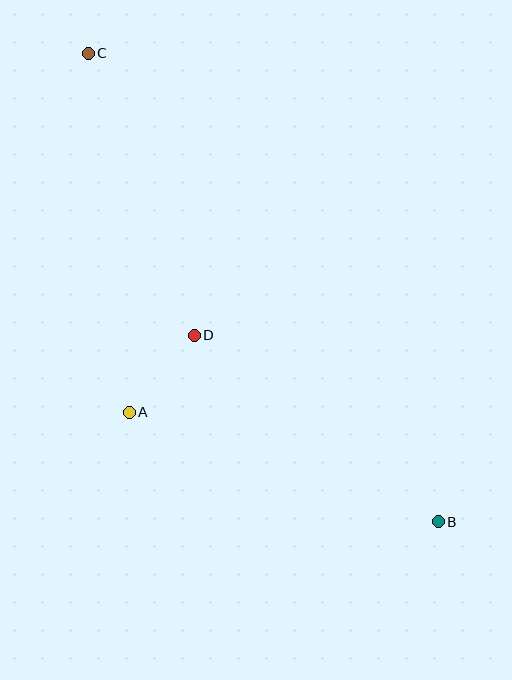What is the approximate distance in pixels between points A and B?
The distance between A and B is approximately 328 pixels.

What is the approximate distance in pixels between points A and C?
The distance between A and C is approximately 361 pixels.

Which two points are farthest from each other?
Points B and C are farthest from each other.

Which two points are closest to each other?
Points A and D are closest to each other.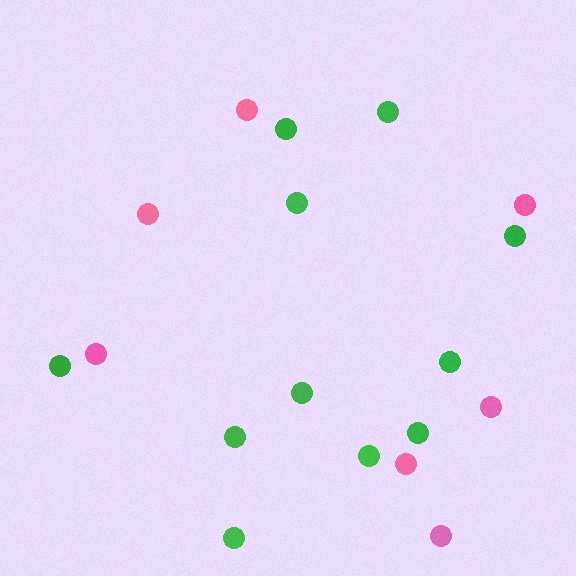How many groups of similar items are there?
There are 2 groups: one group of green circles (11) and one group of pink circles (7).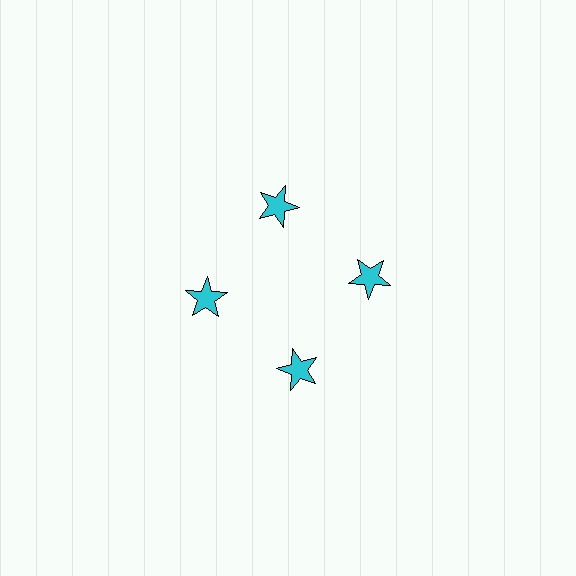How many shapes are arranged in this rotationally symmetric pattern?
There are 4 shapes, arranged in 4 groups of 1.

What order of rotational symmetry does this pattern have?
This pattern has 4-fold rotational symmetry.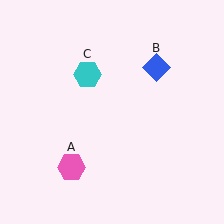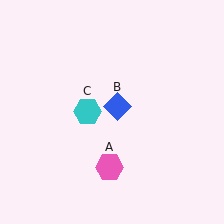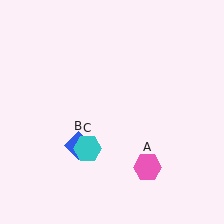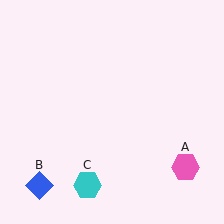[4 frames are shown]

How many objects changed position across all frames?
3 objects changed position: pink hexagon (object A), blue diamond (object B), cyan hexagon (object C).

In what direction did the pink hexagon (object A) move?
The pink hexagon (object A) moved right.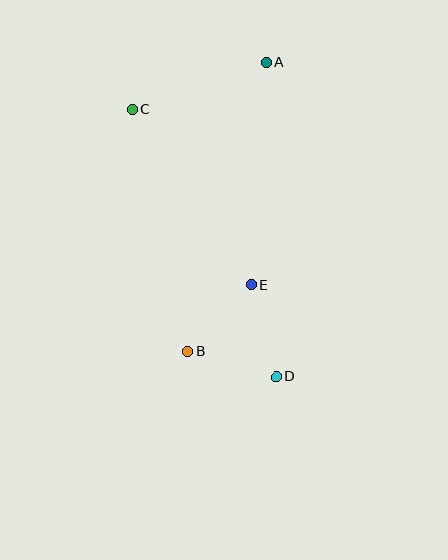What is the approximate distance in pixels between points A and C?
The distance between A and C is approximately 141 pixels.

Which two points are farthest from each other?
Points A and D are farthest from each other.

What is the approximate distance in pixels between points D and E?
The distance between D and E is approximately 95 pixels.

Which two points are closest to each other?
Points B and D are closest to each other.